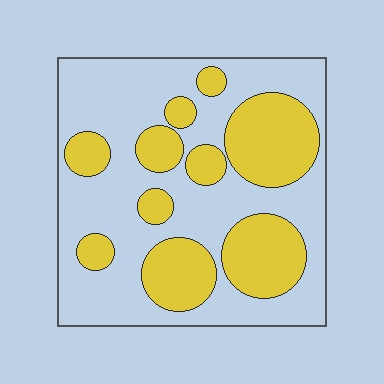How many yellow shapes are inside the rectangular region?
10.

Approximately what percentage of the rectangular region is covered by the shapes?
Approximately 35%.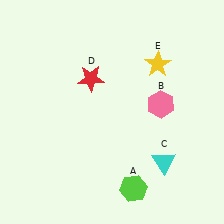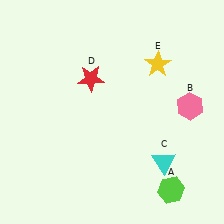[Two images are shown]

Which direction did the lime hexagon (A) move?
The lime hexagon (A) moved right.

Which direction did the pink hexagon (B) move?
The pink hexagon (B) moved right.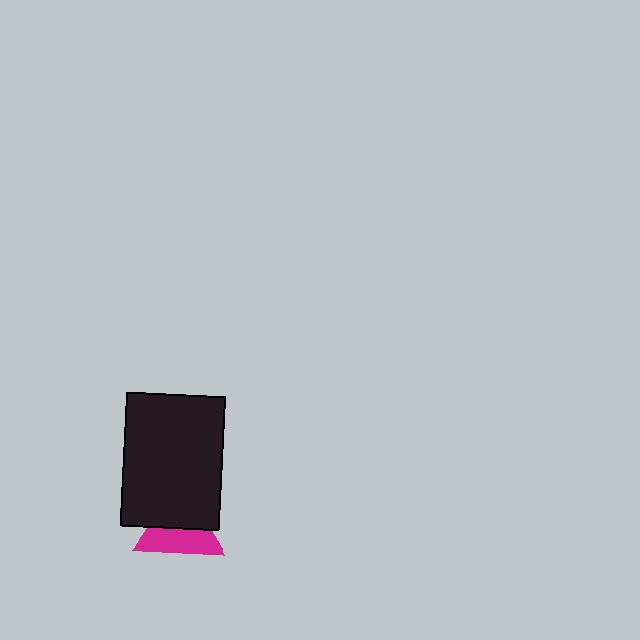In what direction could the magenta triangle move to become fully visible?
The magenta triangle could move down. That would shift it out from behind the black rectangle entirely.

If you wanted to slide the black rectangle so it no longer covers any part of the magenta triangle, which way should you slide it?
Slide it up — that is the most direct way to separate the two shapes.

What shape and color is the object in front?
The object in front is a black rectangle.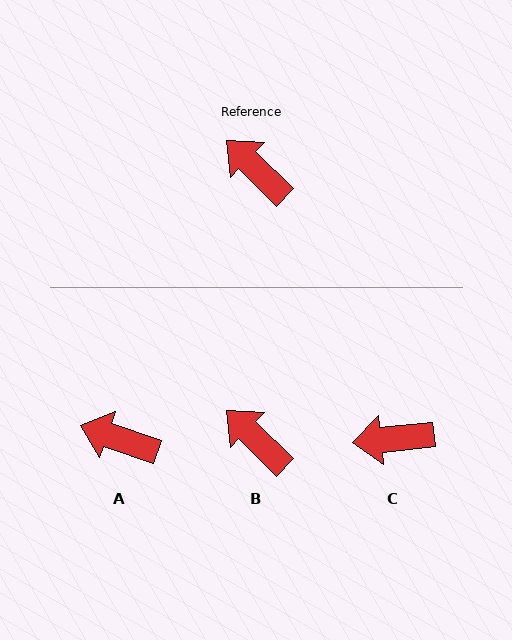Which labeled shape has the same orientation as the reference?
B.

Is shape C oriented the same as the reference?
No, it is off by about 50 degrees.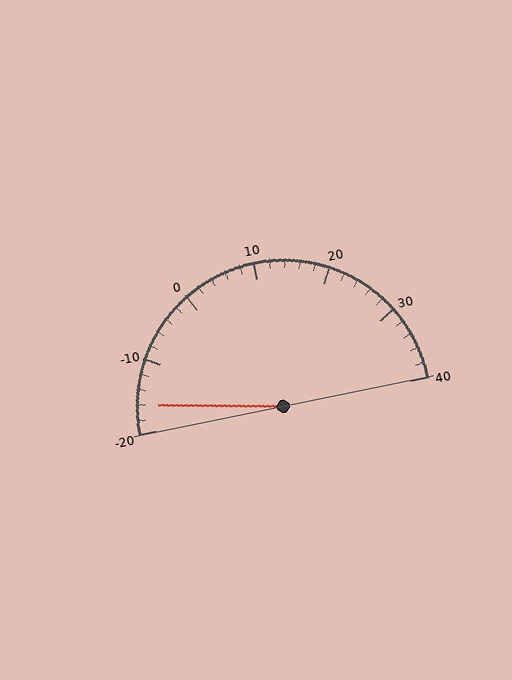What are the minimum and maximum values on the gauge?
The gauge ranges from -20 to 40.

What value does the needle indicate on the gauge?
The needle indicates approximately -16.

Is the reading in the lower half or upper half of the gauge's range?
The reading is in the lower half of the range (-20 to 40).